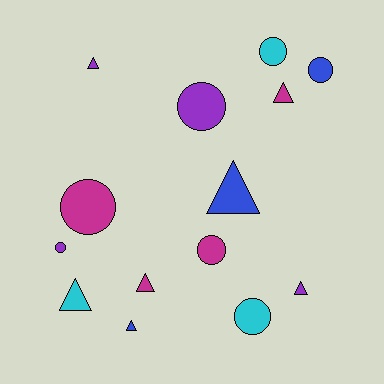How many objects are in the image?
There are 14 objects.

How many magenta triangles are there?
There are 2 magenta triangles.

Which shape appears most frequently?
Circle, with 7 objects.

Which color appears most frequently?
Magenta, with 4 objects.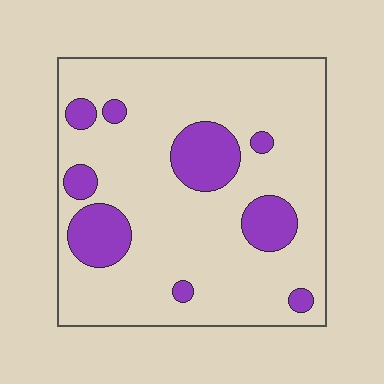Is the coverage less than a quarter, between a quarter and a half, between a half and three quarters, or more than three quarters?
Less than a quarter.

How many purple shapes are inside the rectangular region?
9.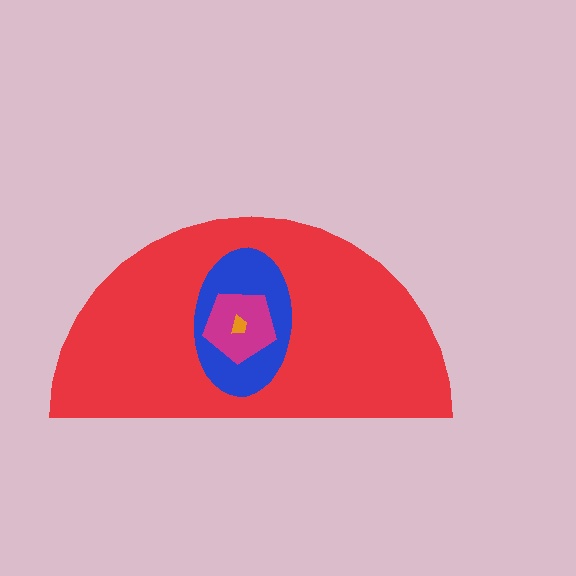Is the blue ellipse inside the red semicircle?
Yes.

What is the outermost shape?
The red semicircle.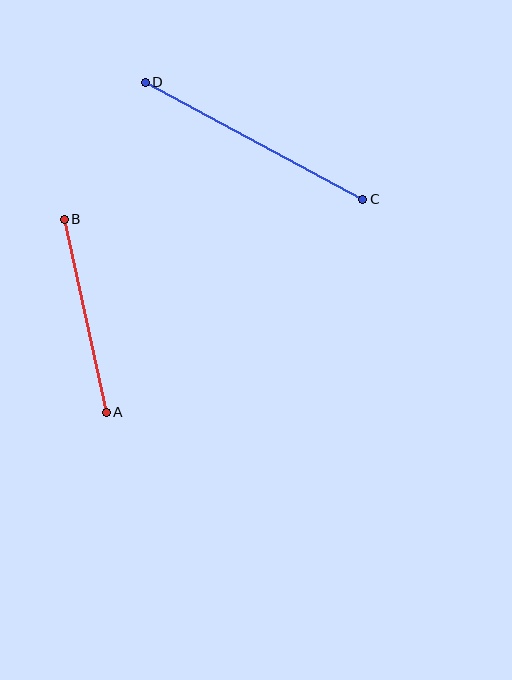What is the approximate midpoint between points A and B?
The midpoint is at approximately (85, 316) pixels.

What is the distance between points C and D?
The distance is approximately 247 pixels.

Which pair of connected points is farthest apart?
Points C and D are farthest apart.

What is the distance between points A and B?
The distance is approximately 198 pixels.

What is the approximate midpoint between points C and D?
The midpoint is at approximately (254, 141) pixels.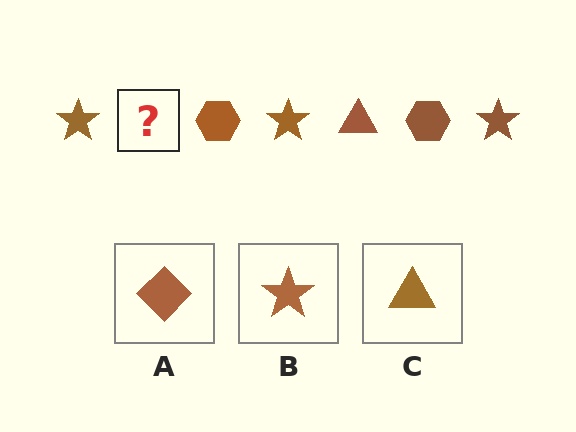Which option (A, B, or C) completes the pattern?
C.